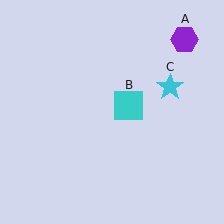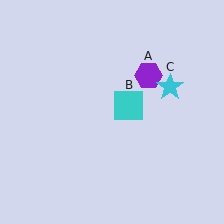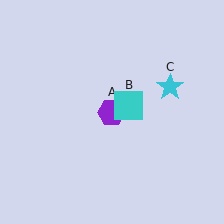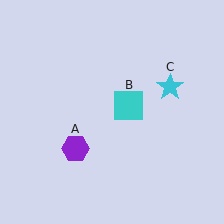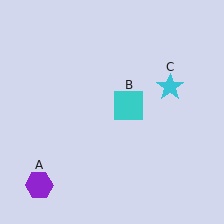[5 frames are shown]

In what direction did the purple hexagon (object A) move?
The purple hexagon (object A) moved down and to the left.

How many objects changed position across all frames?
1 object changed position: purple hexagon (object A).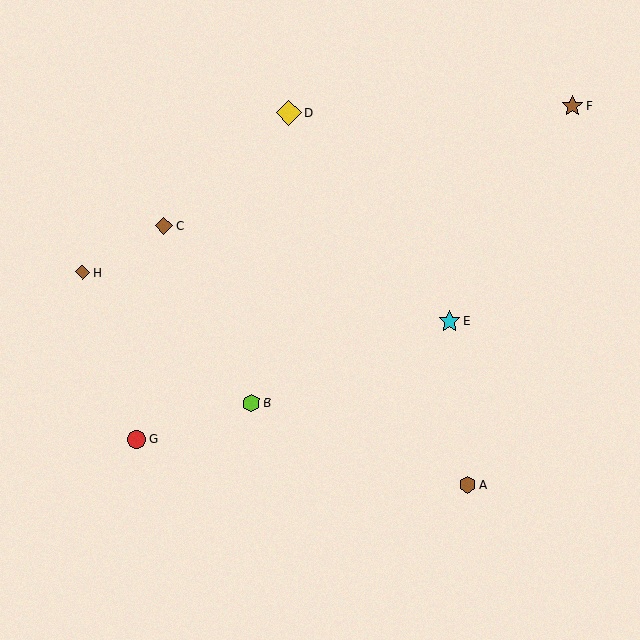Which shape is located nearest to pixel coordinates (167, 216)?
The brown diamond (labeled C) at (163, 226) is nearest to that location.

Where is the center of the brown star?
The center of the brown star is at (573, 105).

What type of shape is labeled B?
Shape B is a lime hexagon.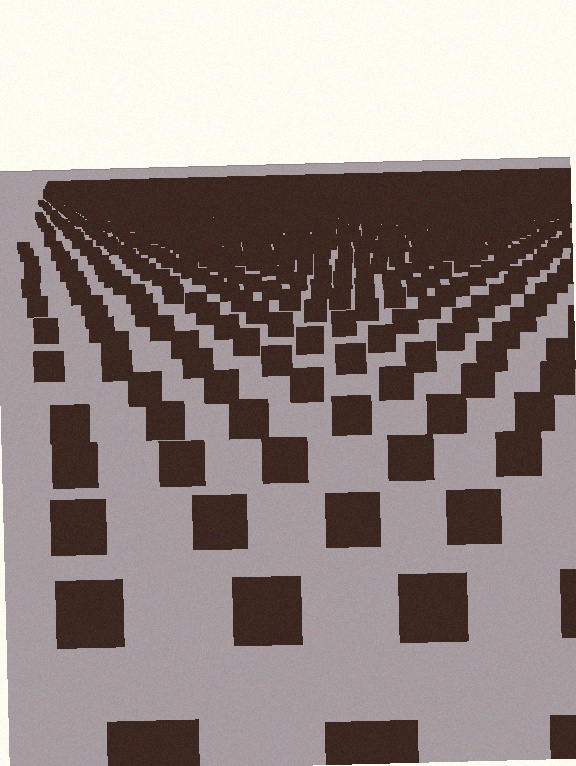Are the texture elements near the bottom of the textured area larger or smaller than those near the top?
Larger. Near the bottom, elements are closer to the viewer and appear at a bigger on-screen size.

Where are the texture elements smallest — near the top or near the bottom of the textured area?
Near the top.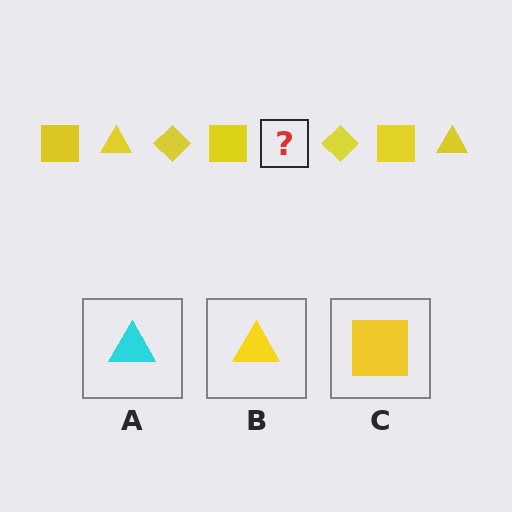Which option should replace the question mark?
Option B.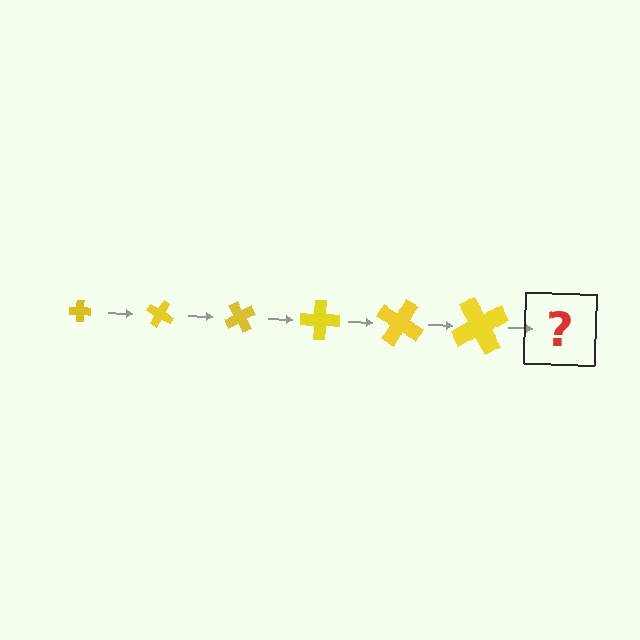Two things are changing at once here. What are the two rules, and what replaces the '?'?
The two rules are that the cross grows larger each step and it rotates 30 degrees each step. The '?' should be a cross, larger than the previous one and rotated 180 degrees from the start.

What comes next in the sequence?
The next element should be a cross, larger than the previous one and rotated 180 degrees from the start.